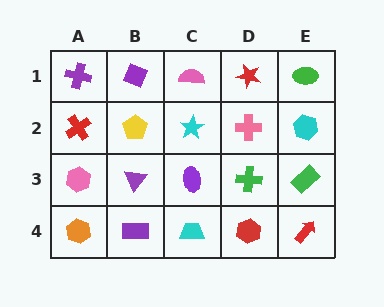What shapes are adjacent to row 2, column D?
A red star (row 1, column D), a green cross (row 3, column D), a cyan star (row 2, column C), a cyan hexagon (row 2, column E).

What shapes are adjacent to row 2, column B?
A purple diamond (row 1, column B), a purple triangle (row 3, column B), a red cross (row 2, column A), a cyan star (row 2, column C).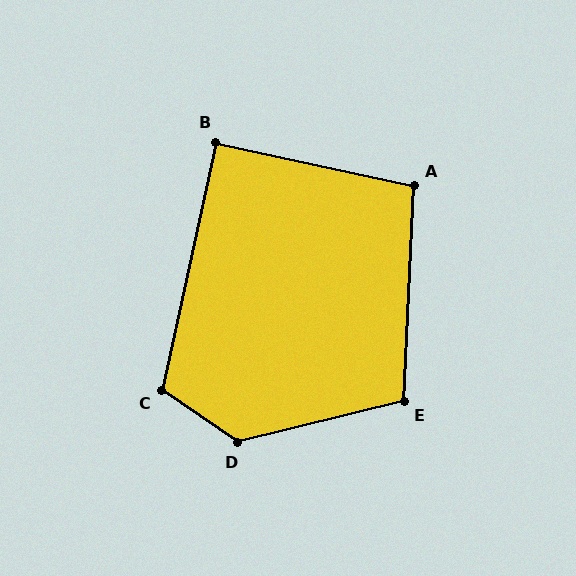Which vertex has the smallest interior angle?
B, at approximately 90 degrees.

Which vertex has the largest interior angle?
D, at approximately 132 degrees.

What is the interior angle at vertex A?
Approximately 100 degrees (obtuse).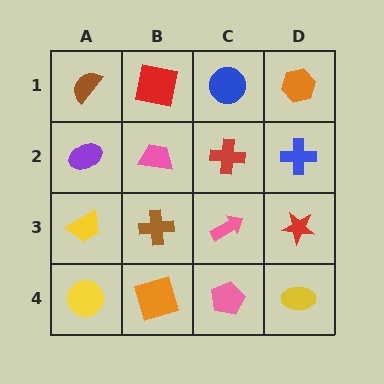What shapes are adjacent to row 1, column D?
A blue cross (row 2, column D), a blue circle (row 1, column C).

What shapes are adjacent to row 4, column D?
A red star (row 3, column D), a pink pentagon (row 4, column C).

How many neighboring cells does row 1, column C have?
3.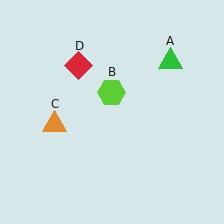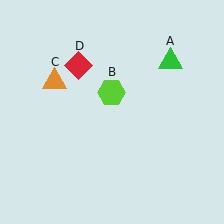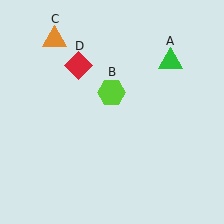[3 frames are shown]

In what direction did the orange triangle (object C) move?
The orange triangle (object C) moved up.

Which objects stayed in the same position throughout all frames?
Green triangle (object A) and lime hexagon (object B) and red diamond (object D) remained stationary.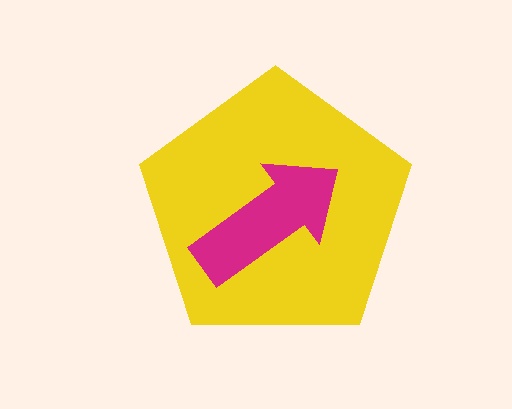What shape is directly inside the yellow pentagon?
The magenta arrow.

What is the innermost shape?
The magenta arrow.